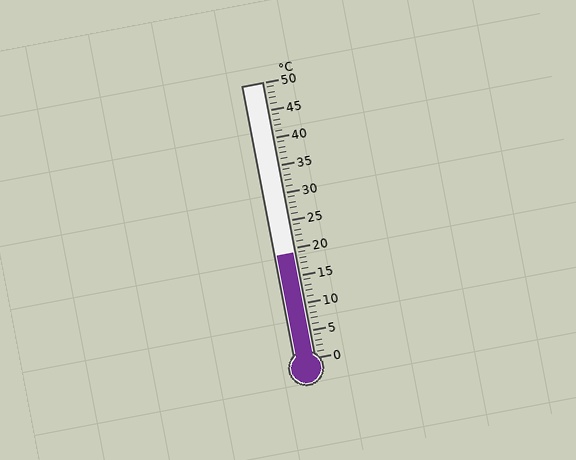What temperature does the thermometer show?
The thermometer shows approximately 19°C.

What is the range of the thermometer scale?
The thermometer scale ranges from 0°C to 50°C.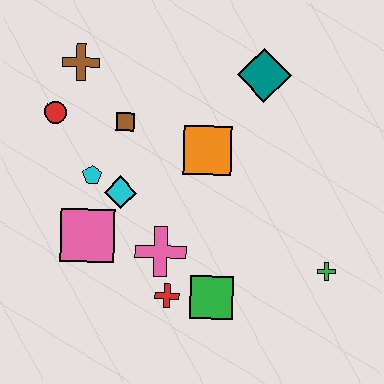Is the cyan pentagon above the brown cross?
No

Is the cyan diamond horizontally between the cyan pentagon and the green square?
Yes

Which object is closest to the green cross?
The green square is closest to the green cross.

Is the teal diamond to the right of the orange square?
Yes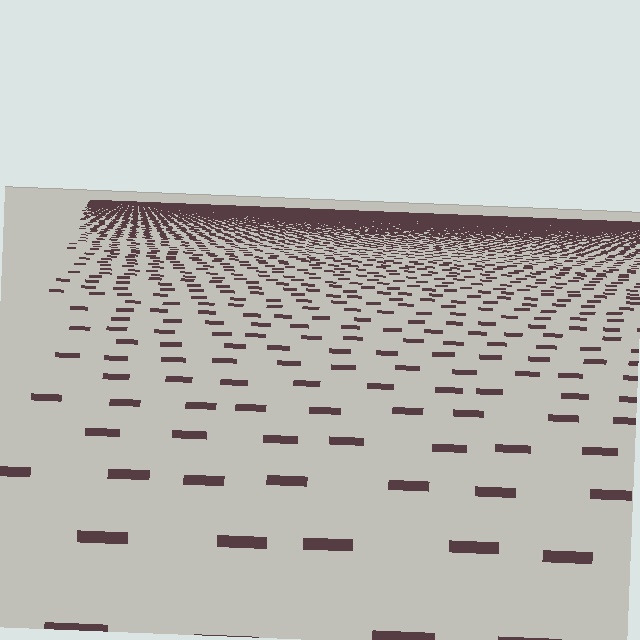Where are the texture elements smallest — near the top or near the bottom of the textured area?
Near the top.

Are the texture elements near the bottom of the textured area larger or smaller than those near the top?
Larger. Near the bottom, elements are closer to the viewer and appear at a bigger on-screen size.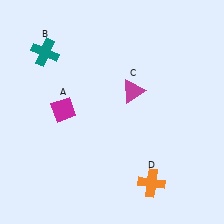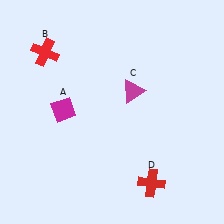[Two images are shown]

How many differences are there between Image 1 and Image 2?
There are 2 differences between the two images.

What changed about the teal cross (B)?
In Image 1, B is teal. In Image 2, it changed to red.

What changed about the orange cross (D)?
In Image 1, D is orange. In Image 2, it changed to red.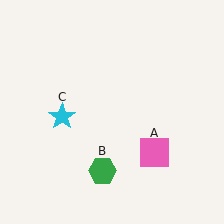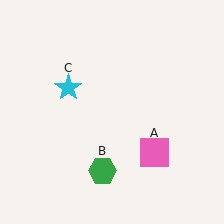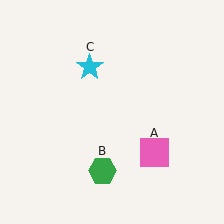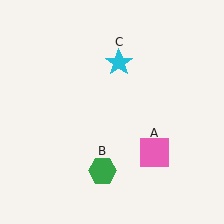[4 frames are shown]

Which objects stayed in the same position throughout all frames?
Pink square (object A) and green hexagon (object B) remained stationary.